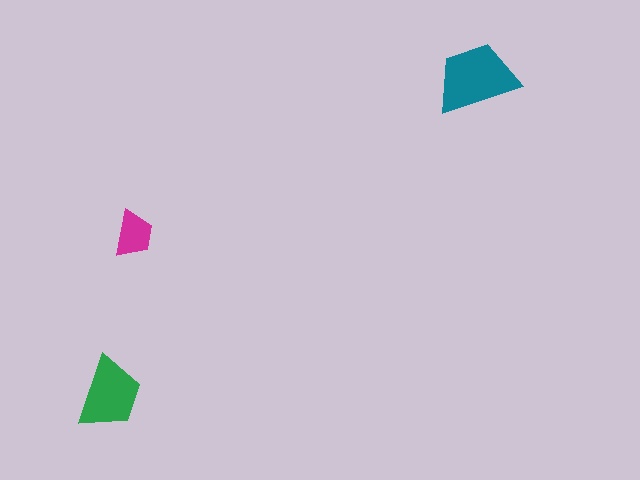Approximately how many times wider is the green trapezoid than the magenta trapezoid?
About 1.5 times wider.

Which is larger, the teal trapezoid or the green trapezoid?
The teal one.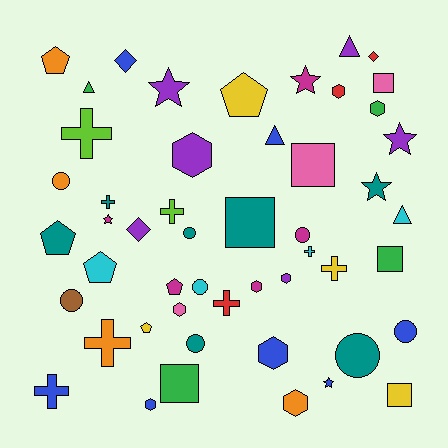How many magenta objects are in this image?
There are 5 magenta objects.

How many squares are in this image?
There are 6 squares.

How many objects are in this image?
There are 50 objects.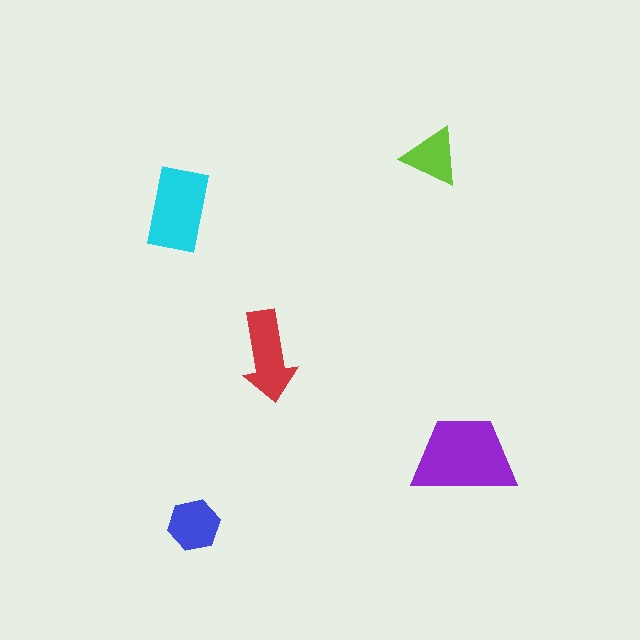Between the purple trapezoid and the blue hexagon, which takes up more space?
The purple trapezoid.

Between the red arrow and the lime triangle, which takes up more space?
The red arrow.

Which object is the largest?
The purple trapezoid.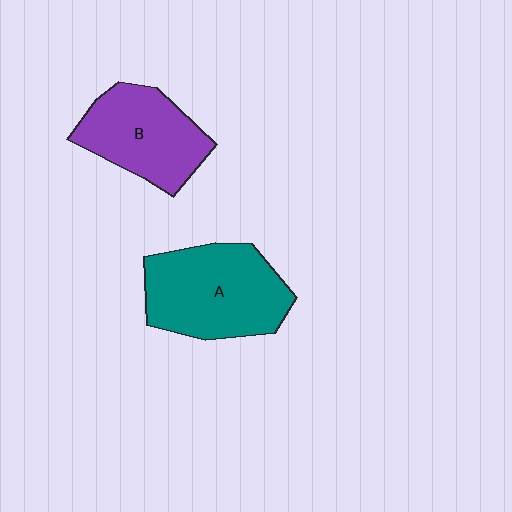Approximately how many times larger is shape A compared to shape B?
Approximately 1.2 times.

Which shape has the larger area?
Shape A (teal).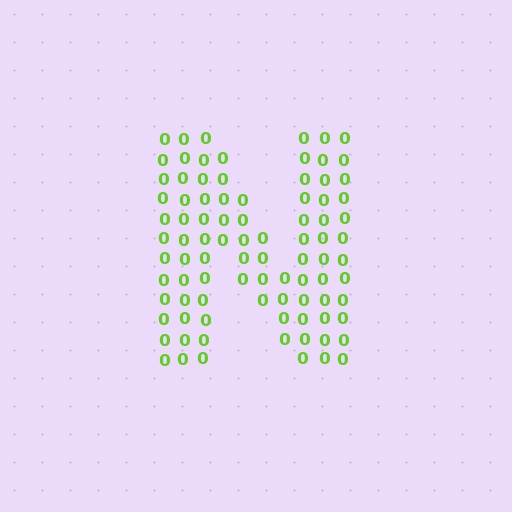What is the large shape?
The large shape is the letter N.